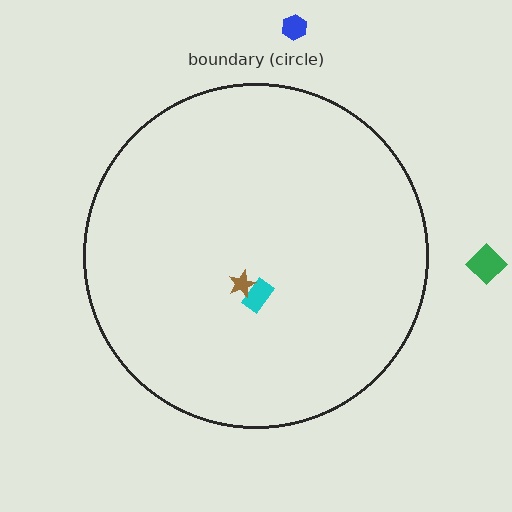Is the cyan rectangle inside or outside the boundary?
Inside.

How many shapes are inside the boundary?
2 inside, 2 outside.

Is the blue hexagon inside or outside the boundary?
Outside.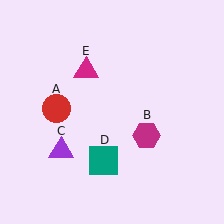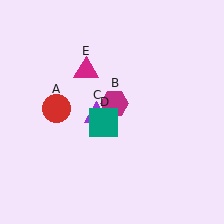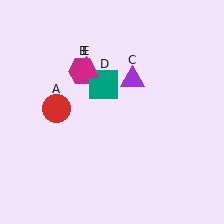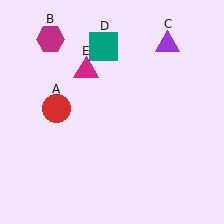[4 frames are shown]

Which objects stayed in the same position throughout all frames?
Red circle (object A) and magenta triangle (object E) remained stationary.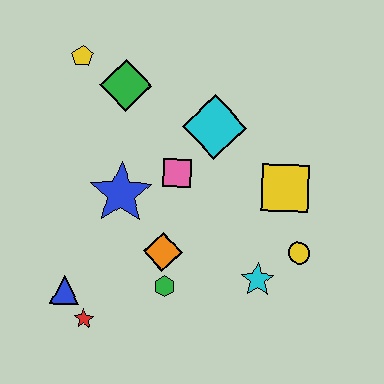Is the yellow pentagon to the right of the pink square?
No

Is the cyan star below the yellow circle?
Yes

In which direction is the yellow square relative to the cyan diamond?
The yellow square is to the right of the cyan diamond.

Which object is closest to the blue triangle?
The red star is closest to the blue triangle.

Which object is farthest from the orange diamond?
The yellow pentagon is farthest from the orange diamond.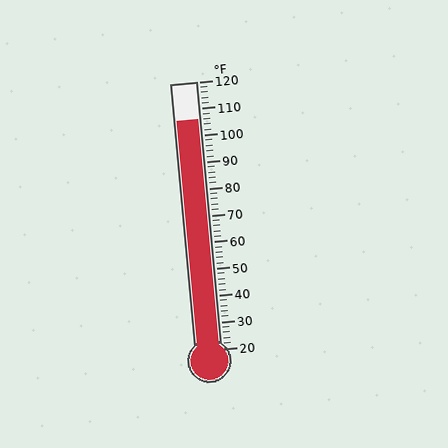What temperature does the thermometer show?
The thermometer shows approximately 106°F.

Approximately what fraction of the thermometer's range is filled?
The thermometer is filled to approximately 85% of its range.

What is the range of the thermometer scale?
The thermometer scale ranges from 20°F to 120°F.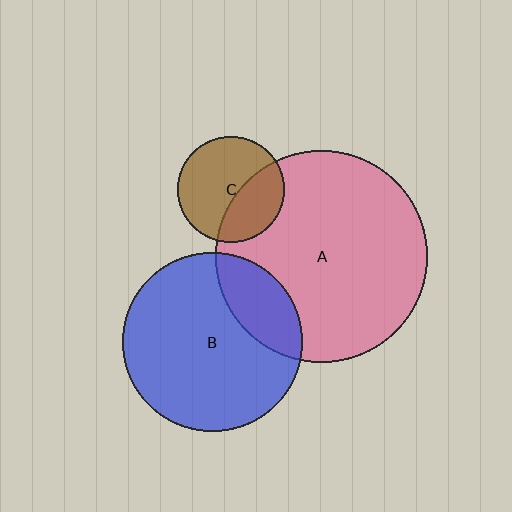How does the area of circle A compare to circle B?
Approximately 1.4 times.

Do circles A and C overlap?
Yes.